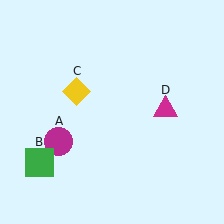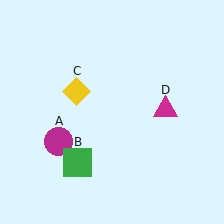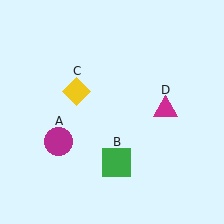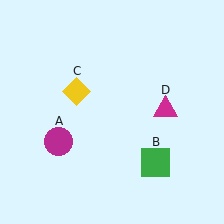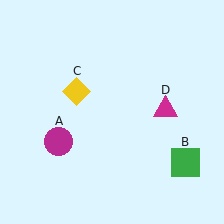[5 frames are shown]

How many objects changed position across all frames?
1 object changed position: green square (object B).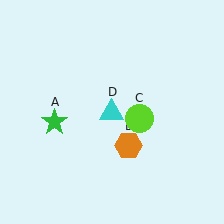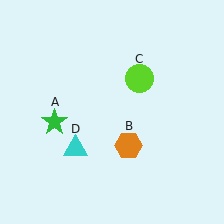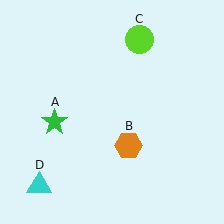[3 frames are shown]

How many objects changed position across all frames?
2 objects changed position: lime circle (object C), cyan triangle (object D).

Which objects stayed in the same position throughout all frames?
Green star (object A) and orange hexagon (object B) remained stationary.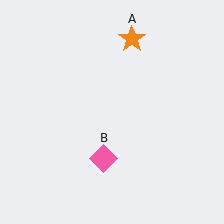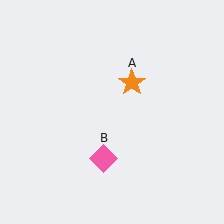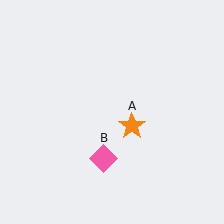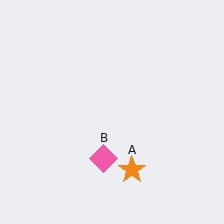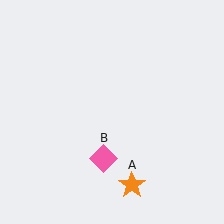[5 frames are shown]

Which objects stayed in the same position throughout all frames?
Pink diamond (object B) remained stationary.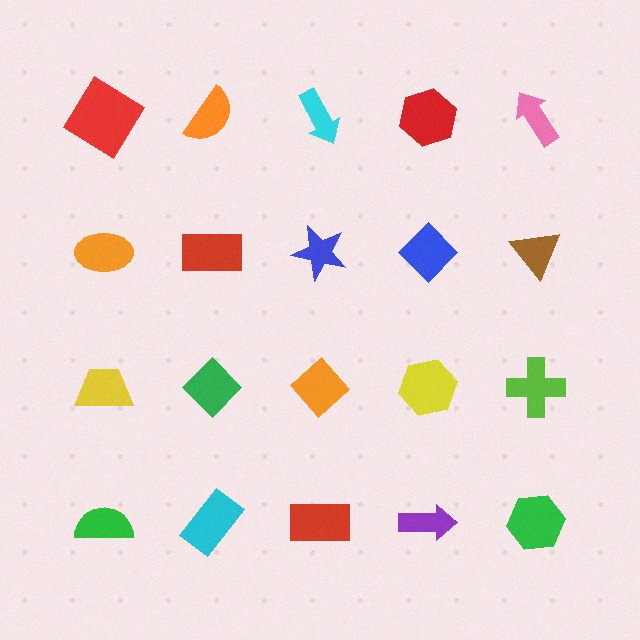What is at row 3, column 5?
A lime cross.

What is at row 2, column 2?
A red rectangle.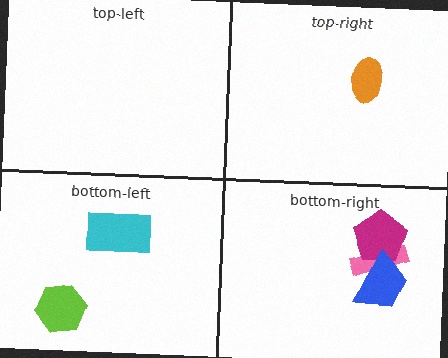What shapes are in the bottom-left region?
The cyan rectangle, the lime hexagon.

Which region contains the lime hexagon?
The bottom-left region.